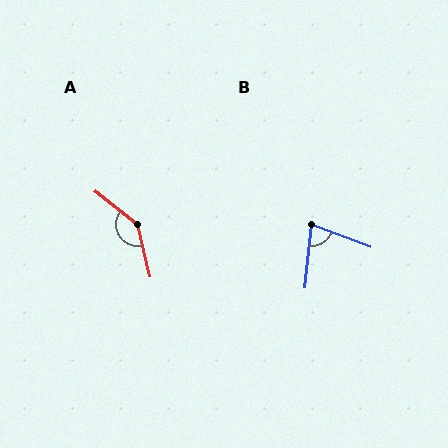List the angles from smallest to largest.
B (75°), A (142°).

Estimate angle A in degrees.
Approximately 142 degrees.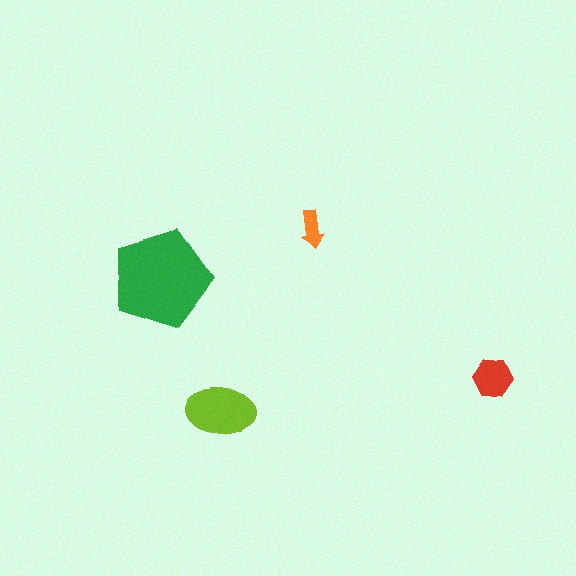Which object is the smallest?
The orange arrow.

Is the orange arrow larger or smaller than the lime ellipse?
Smaller.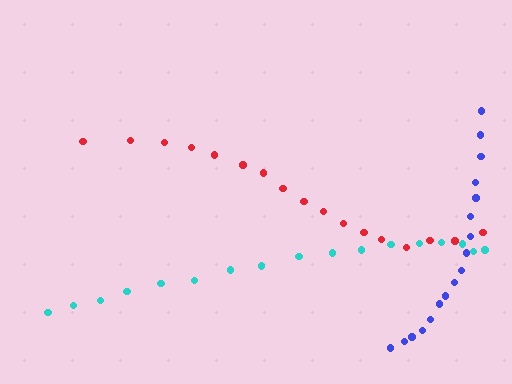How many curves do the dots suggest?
There are 3 distinct paths.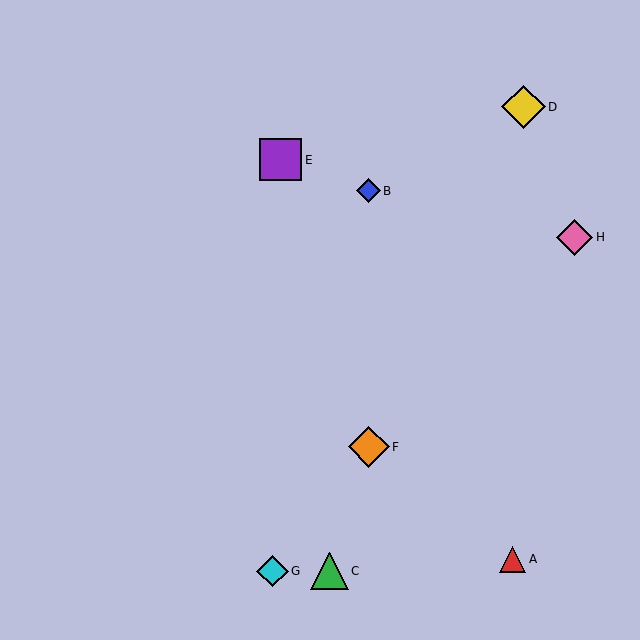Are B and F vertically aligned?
Yes, both are at x≈369.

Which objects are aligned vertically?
Objects B, F are aligned vertically.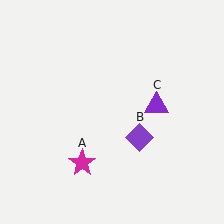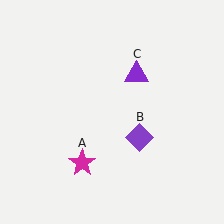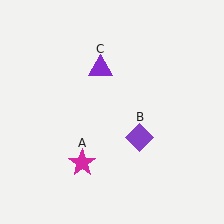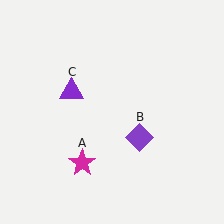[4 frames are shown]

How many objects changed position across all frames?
1 object changed position: purple triangle (object C).